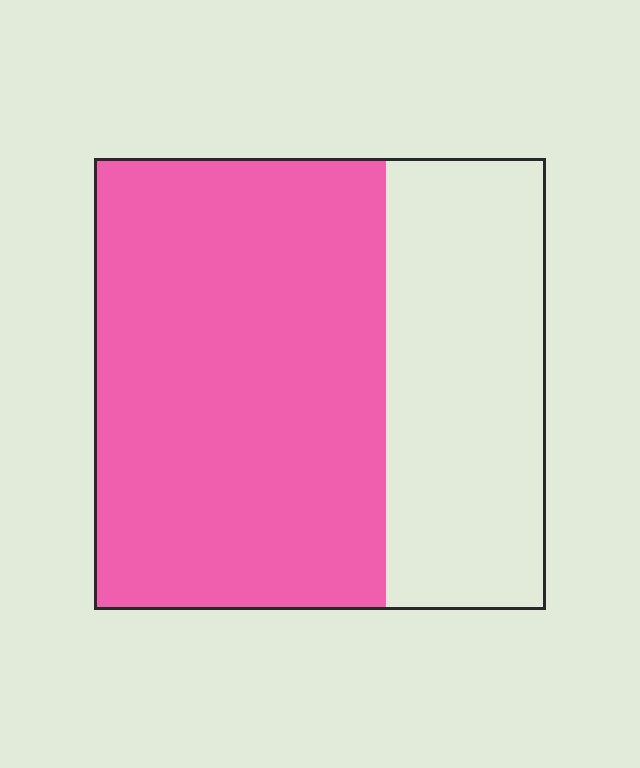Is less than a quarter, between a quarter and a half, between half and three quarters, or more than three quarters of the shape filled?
Between half and three quarters.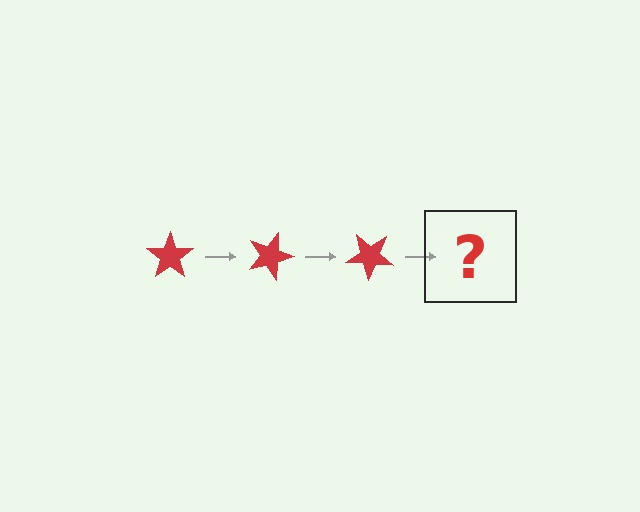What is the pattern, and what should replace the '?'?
The pattern is that the star rotates 20 degrees each step. The '?' should be a red star rotated 60 degrees.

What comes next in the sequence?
The next element should be a red star rotated 60 degrees.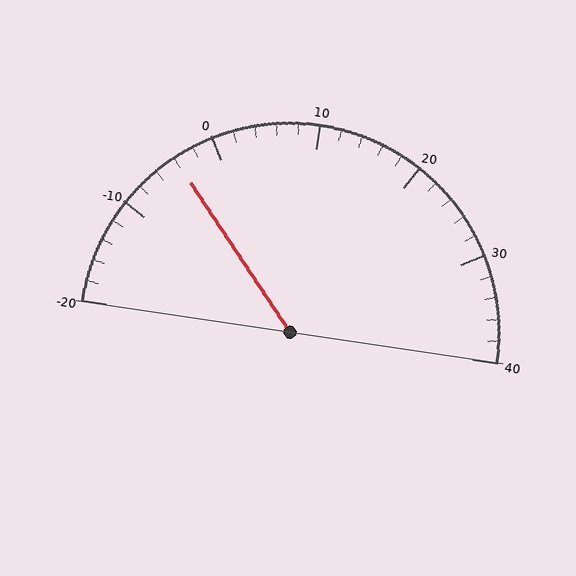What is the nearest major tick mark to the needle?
The nearest major tick mark is 0.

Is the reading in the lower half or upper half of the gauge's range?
The reading is in the lower half of the range (-20 to 40).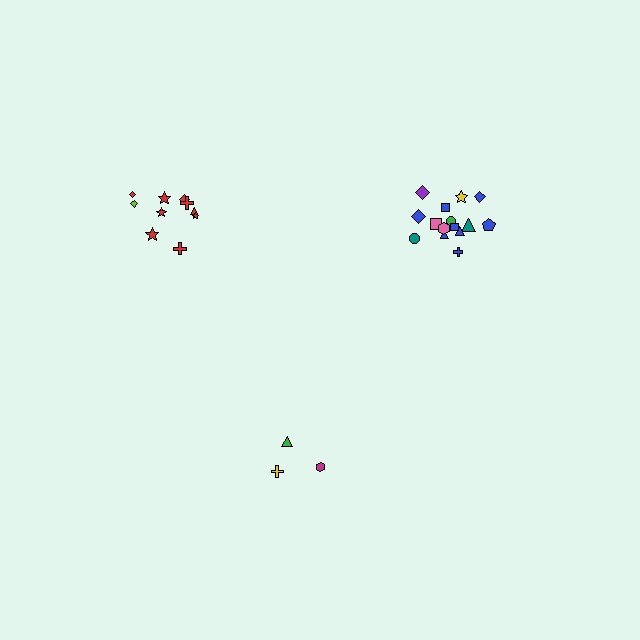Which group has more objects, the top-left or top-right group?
The top-right group.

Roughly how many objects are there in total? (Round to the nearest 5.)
Roughly 30 objects in total.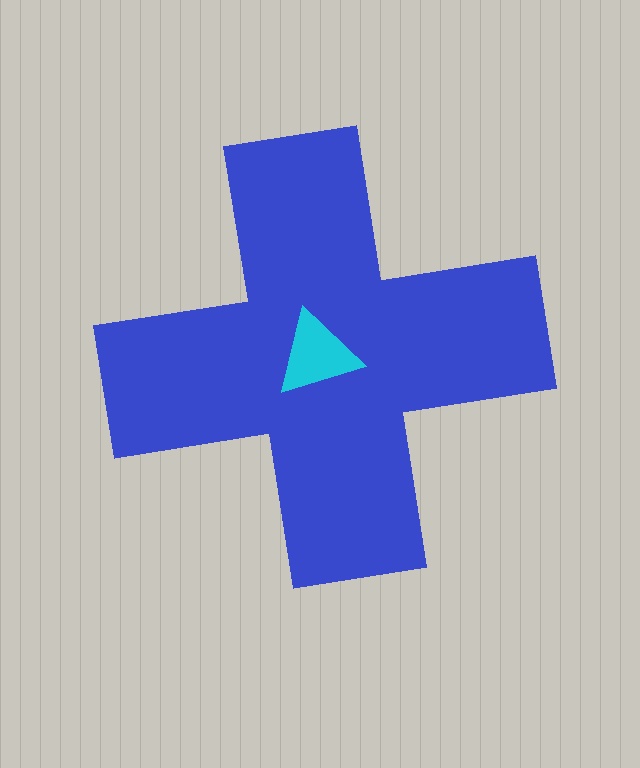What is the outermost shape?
The blue cross.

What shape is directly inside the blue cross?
The cyan triangle.